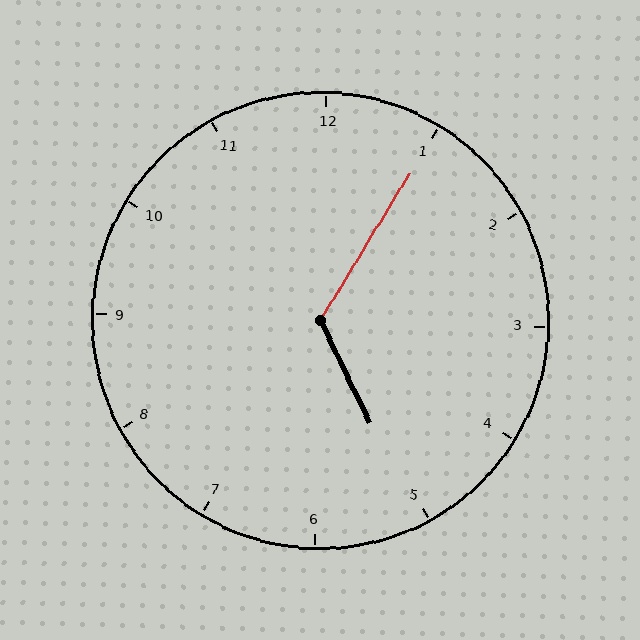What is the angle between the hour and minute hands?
Approximately 122 degrees.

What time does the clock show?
5:05.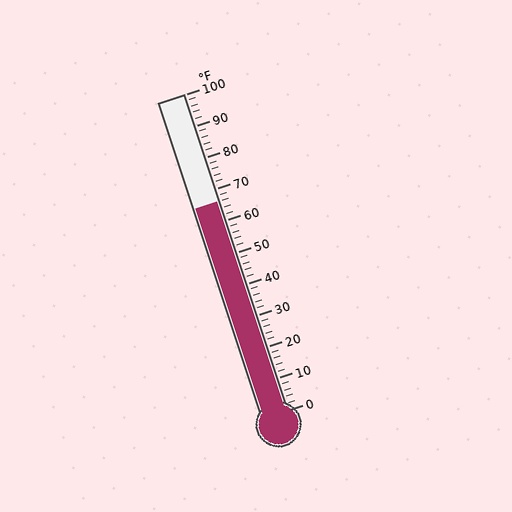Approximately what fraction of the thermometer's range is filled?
The thermometer is filled to approximately 65% of its range.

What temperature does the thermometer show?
The thermometer shows approximately 66°F.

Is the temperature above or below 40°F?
The temperature is above 40°F.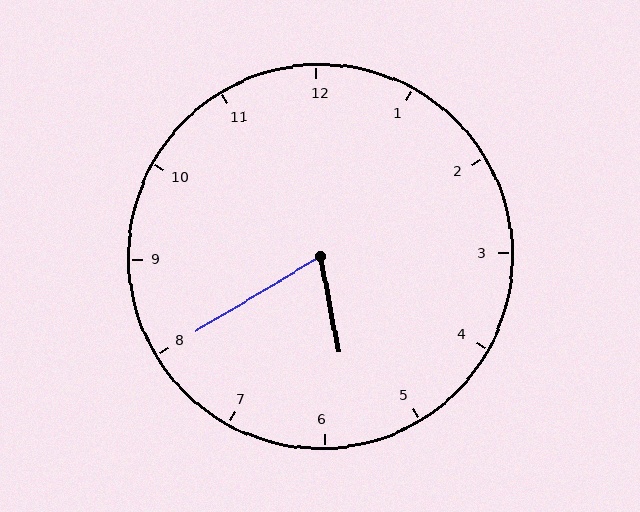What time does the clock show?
5:40.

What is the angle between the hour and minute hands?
Approximately 70 degrees.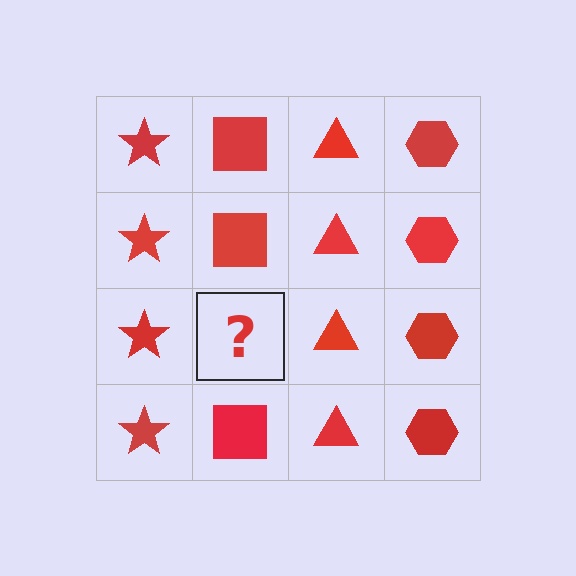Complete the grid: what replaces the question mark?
The question mark should be replaced with a red square.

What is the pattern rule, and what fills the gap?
The rule is that each column has a consistent shape. The gap should be filled with a red square.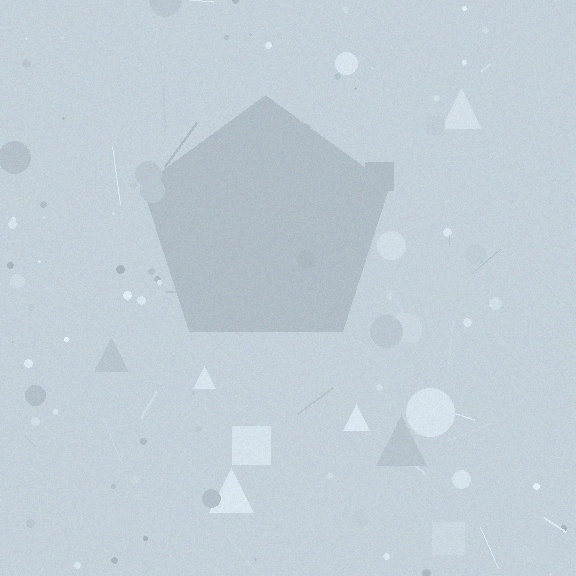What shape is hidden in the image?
A pentagon is hidden in the image.